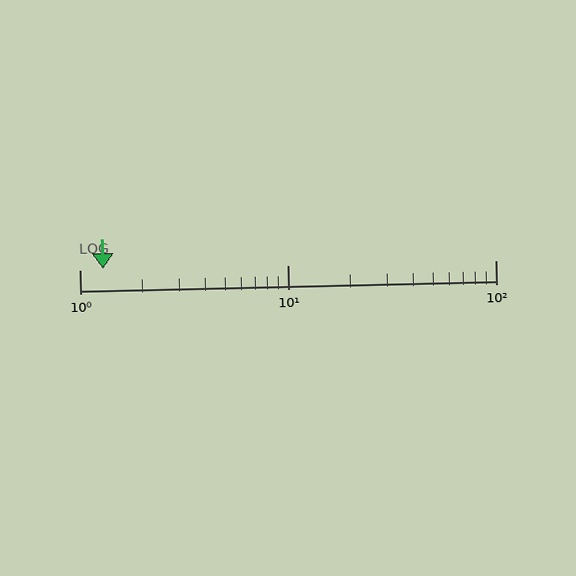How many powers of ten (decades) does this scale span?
The scale spans 2 decades, from 1 to 100.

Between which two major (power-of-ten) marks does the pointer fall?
The pointer is between 1 and 10.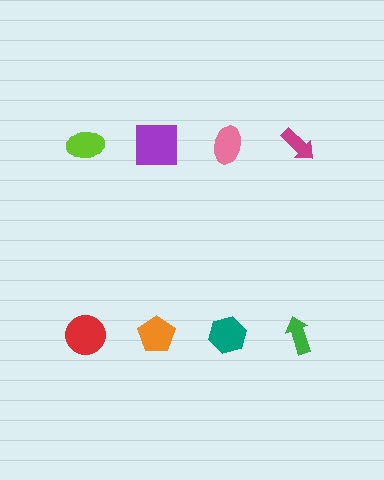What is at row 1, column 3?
A pink ellipse.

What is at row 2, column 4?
A green arrow.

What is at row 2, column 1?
A red circle.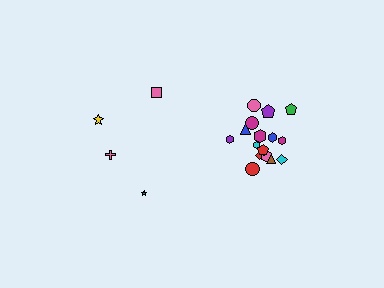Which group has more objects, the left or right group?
The right group.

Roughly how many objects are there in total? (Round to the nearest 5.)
Roughly 20 objects in total.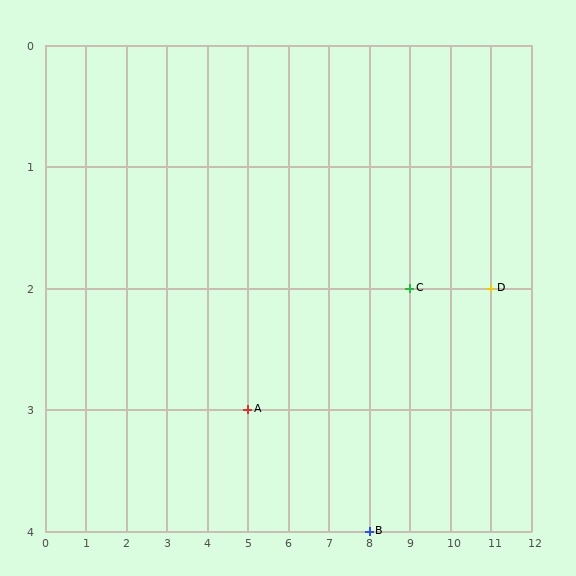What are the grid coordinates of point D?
Point D is at grid coordinates (11, 2).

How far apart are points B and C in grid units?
Points B and C are 1 column and 2 rows apart (about 2.2 grid units diagonally).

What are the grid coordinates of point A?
Point A is at grid coordinates (5, 3).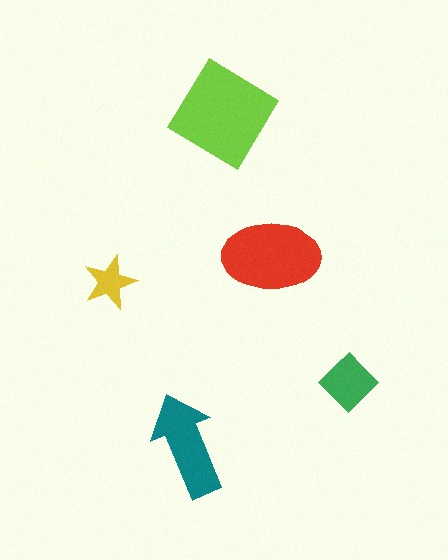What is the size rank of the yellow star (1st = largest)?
5th.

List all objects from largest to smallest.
The lime diamond, the red ellipse, the teal arrow, the green diamond, the yellow star.